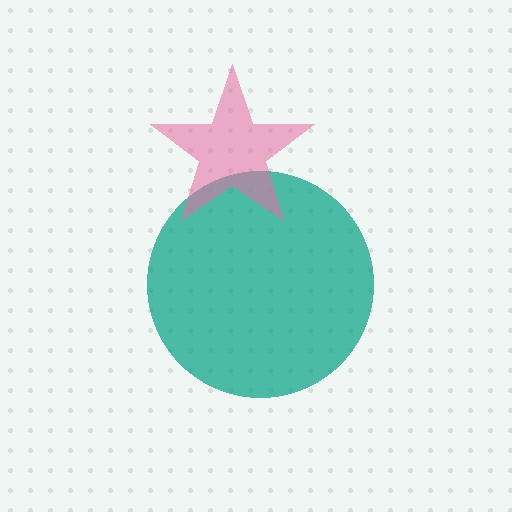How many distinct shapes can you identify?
There are 2 distinct shapes: a teal circle, a pink star.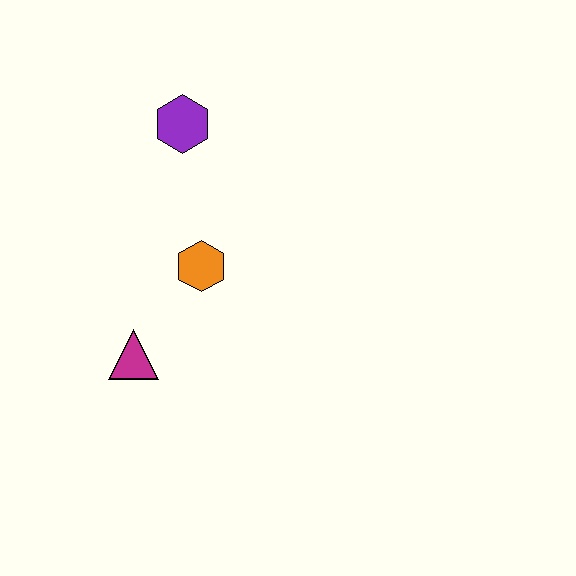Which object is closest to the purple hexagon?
The orange hexagon is closest to the purple hexagon.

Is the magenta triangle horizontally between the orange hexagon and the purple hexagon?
No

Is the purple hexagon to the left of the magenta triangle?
No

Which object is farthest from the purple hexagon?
The magenta triangle is farthest from the purple hexagon.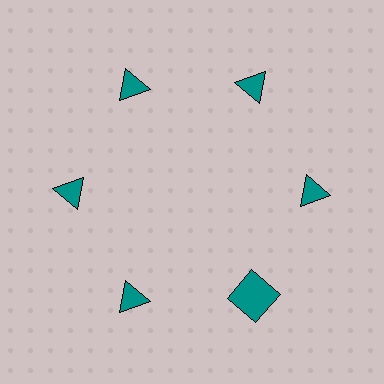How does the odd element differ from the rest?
It has a different shape: square instead of triangle.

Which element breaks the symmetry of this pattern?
The teal square at roughly the 5 o'clock position breaks the symmetry. All other shapes are teal triangles.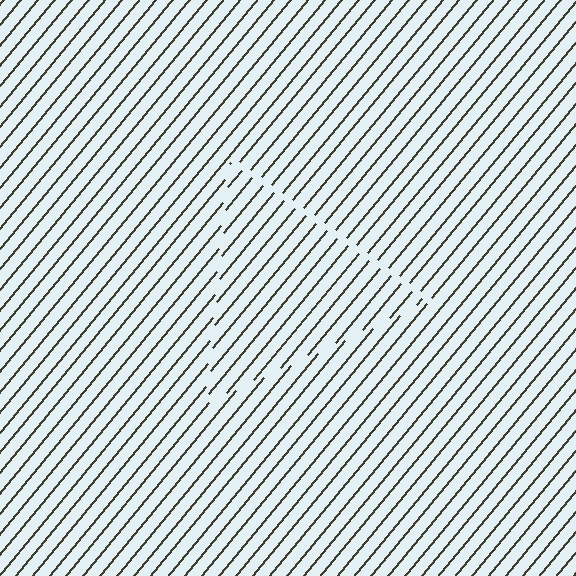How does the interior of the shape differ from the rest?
The interior of the shape contains the same grating, shifted by half a period — the contour is defined by the phase discontinuity where line-ends from the inner and outer gratings abut.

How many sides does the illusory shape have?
3 sides — the line-ends trace a triangle.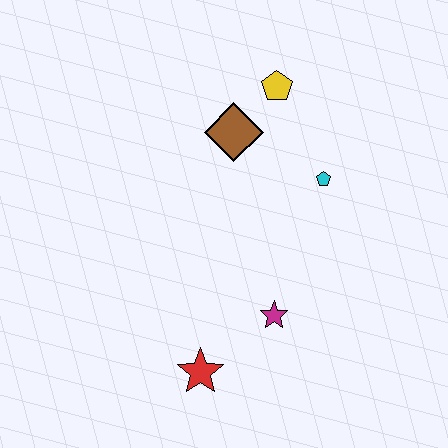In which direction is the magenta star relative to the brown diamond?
The magenta star is below the brown diamond.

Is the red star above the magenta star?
No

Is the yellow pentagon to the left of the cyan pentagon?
Yes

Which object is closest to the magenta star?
The red star is closest to the magenta star.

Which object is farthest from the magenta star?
The yellow pentagon is farthest from the magenta star.